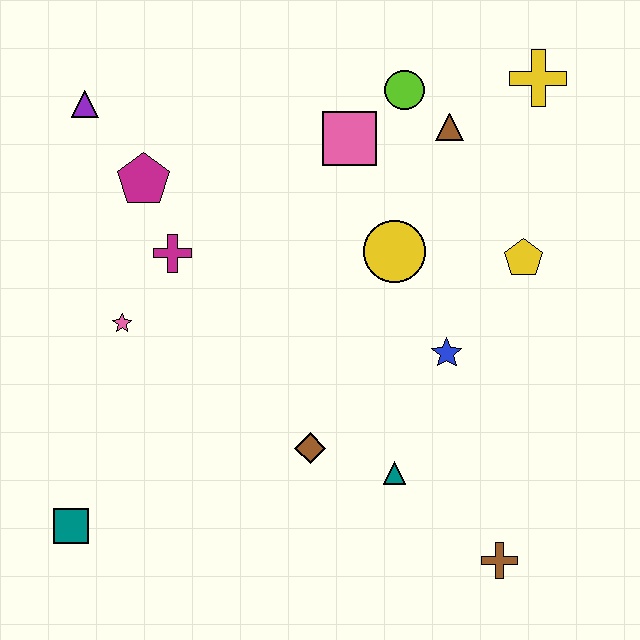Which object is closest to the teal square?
The pink star is closest to the teal square.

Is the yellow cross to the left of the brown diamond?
No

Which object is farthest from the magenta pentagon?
The brown cross is farthest from the magenta pentagon.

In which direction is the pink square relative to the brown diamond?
The pink square is above the brown diamond.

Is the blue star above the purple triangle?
No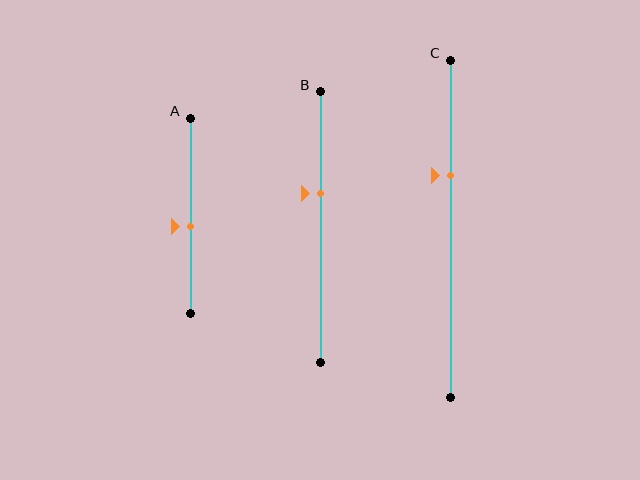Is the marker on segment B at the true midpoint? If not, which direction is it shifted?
No, the marker on segment B is shifted upward by about 12% of the segment length.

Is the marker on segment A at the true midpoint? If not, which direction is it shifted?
No, the marker on segment A is shifted downward by about 6% of the segment length.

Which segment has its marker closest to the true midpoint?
Segment A has its marker closest to the true midpoint.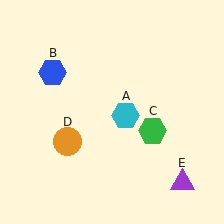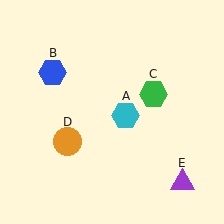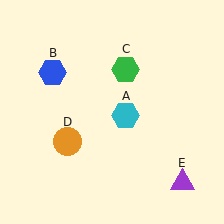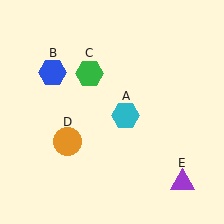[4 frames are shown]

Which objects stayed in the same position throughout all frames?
Cyan hexagon (object A) and blue hexagon (object B) and orange circle (object D) and purple triangle (object E) remained stationary.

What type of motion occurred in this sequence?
The green hexagon (object C) rotated counterclockwise around the center of the scene.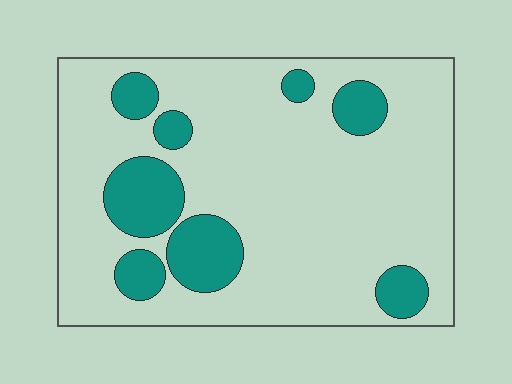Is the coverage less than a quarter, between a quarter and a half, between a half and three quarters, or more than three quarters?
Less than a quarter.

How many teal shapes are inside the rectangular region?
8.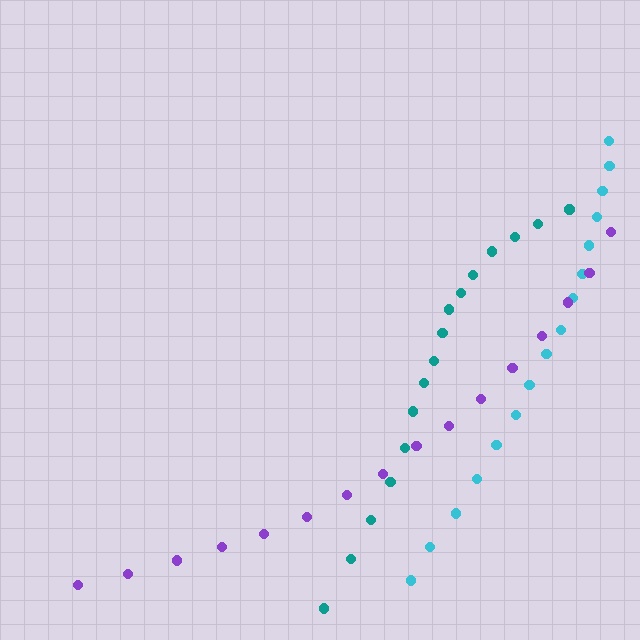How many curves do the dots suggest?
There are 3 distinct paths.